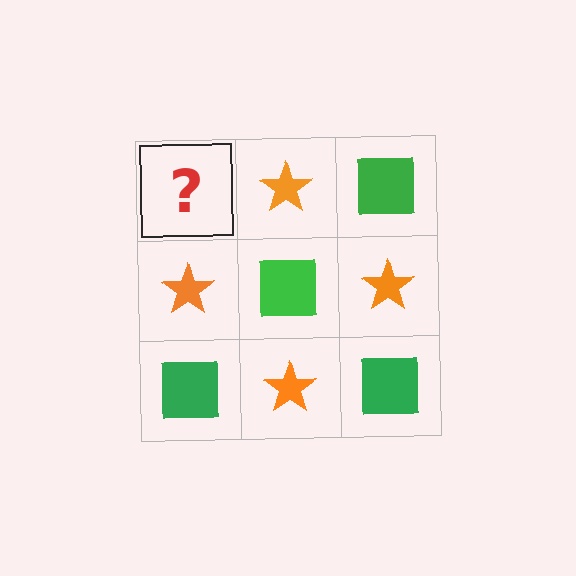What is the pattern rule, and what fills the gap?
The rule is that it alternates green square and orange star in a checkerboard pattern. The gap should be filled with a green square.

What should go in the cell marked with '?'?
The missing cell should contain a green square.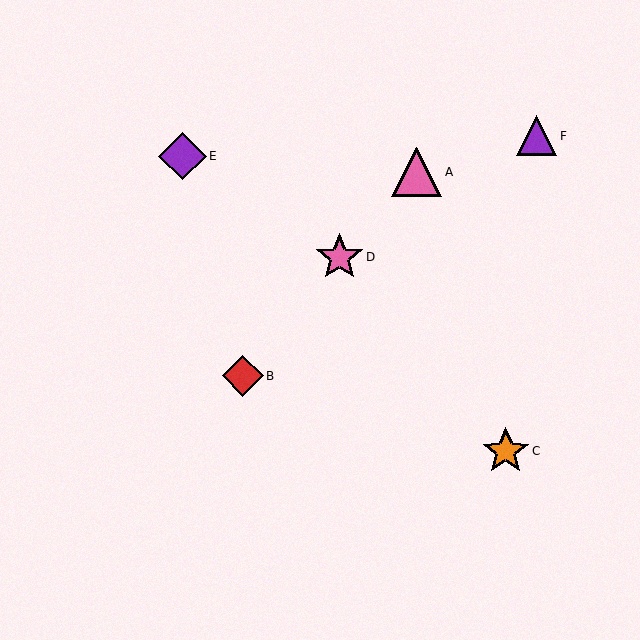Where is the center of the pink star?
The center of the pink star is at (339, 257).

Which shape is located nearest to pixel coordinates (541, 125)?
The purple triangle (labeled F) at (537, 136) is nearest to that location.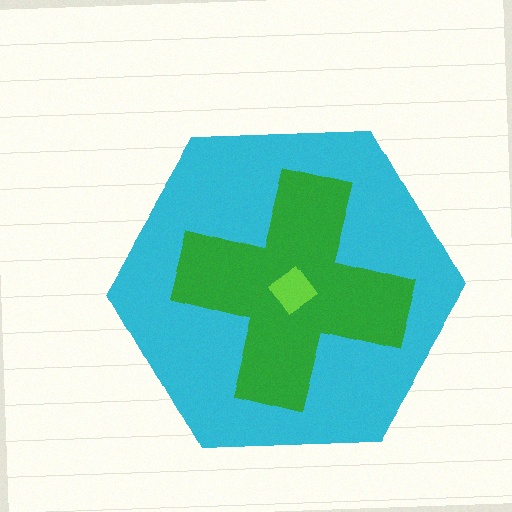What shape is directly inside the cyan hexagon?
The green cross.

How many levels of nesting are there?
3.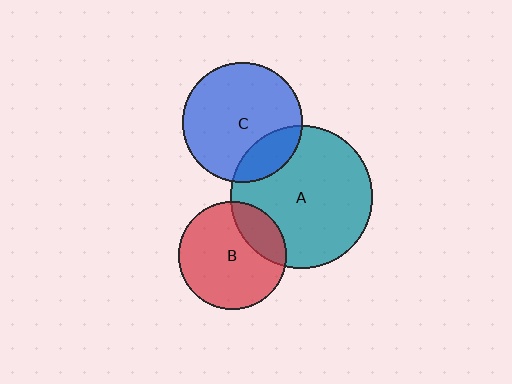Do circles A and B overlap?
Yes.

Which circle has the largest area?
Circle A (teal).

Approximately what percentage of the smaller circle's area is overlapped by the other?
Approximately 20%.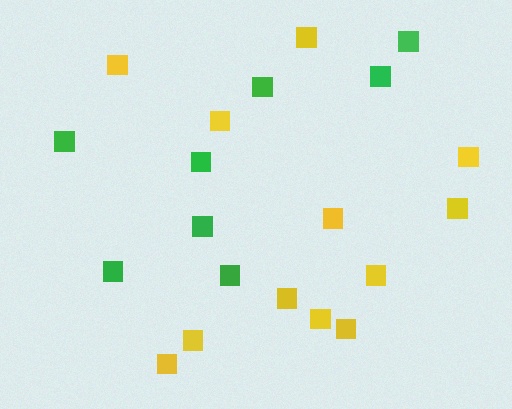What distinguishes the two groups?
There are 2 groups: one group of yellow squares (12) and one group of green squares (8).